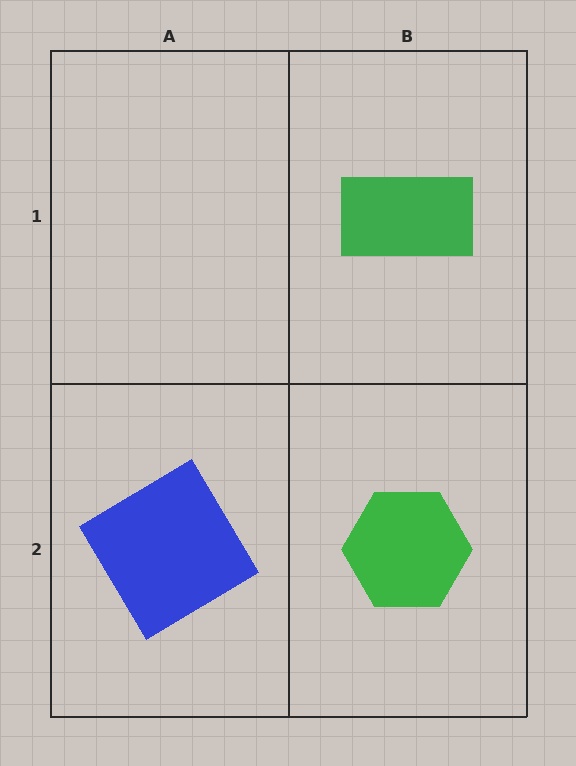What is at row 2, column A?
A blue diamond.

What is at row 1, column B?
A green rectangle.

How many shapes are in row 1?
1 shape.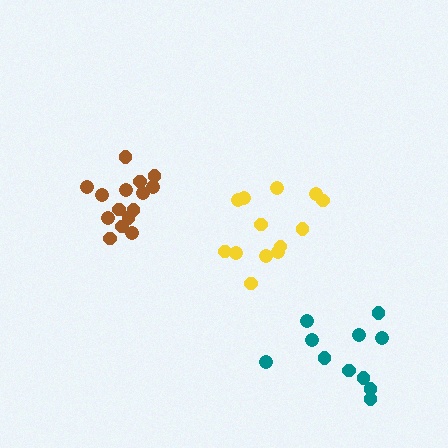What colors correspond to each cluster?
The clusters are colored: yellow, teal, brown.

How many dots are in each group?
Group 1: 13 dots, Group 2: 11 dots, Group 3: 15 dots (39 total).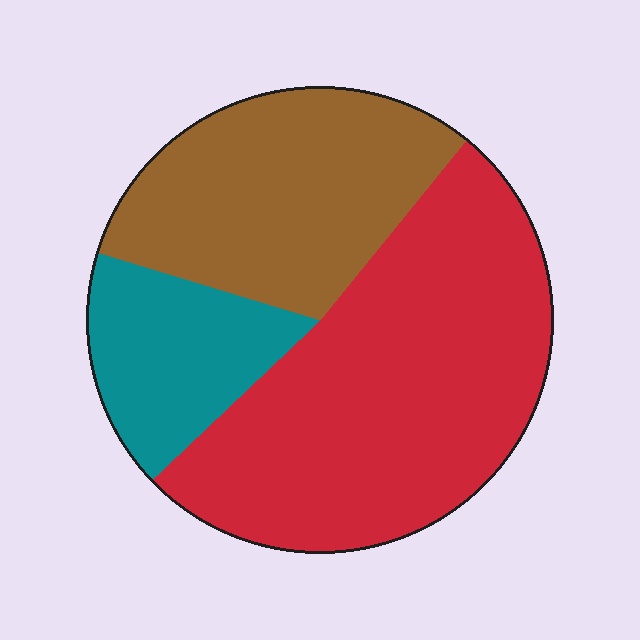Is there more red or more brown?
Red.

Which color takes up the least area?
Teal, at roughly 15%.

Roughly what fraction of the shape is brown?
Brown covers about 30% of the shape.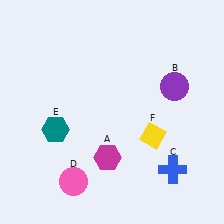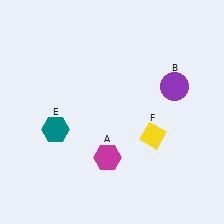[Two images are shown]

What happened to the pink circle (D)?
The pink circle (D) was removed in Image 2. It was in the bottom-left area of Image 1.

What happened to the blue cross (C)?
The blue cross (C) was removed in Image 2. It was in the bottom-right area of Image 1.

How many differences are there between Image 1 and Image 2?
There are 2 differences between the two images.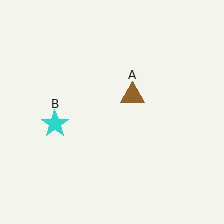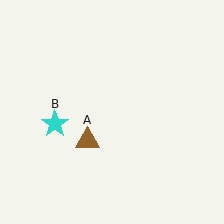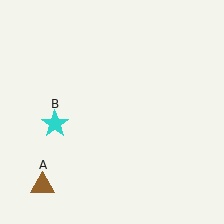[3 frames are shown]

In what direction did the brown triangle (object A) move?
The brown triangle (object A) moved down and to the left.